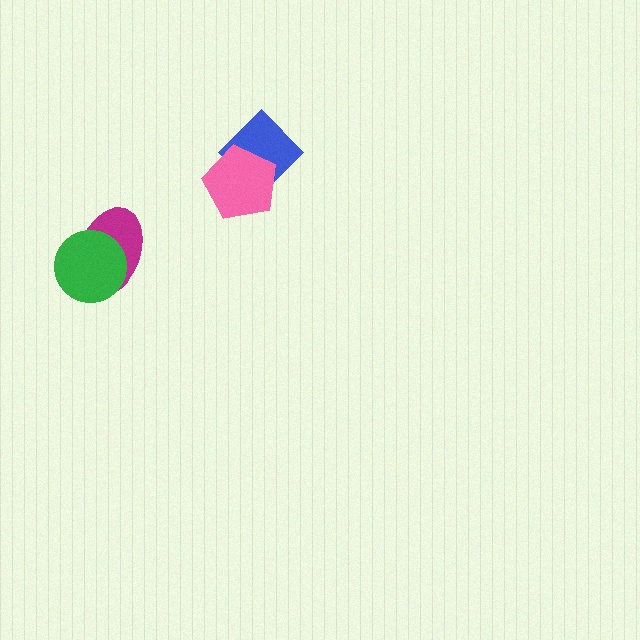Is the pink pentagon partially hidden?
No, no other shape covers it.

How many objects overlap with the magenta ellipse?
1 object overlaps with the magenta ellipse.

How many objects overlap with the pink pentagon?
1 object overlaps with the pink pentagon.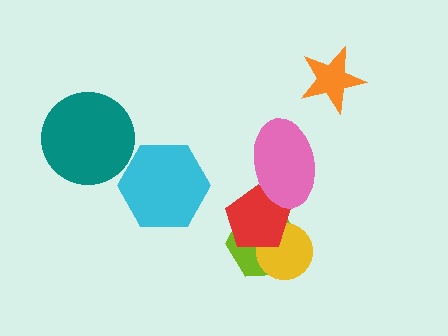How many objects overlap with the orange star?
0 objects overlap with the orange star.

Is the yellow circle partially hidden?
Yes, it is partially covered by another shape.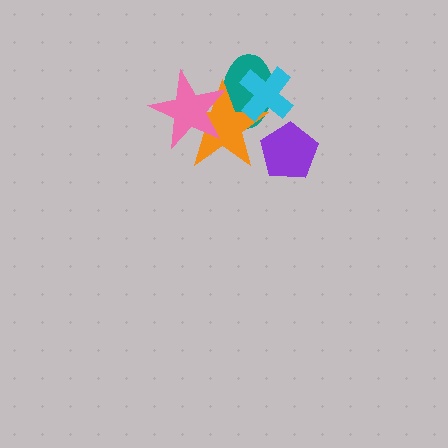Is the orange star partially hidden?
Yes, it is partially covered by another shape.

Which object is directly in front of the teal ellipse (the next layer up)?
The orange star is directly in front of the teal ellipse.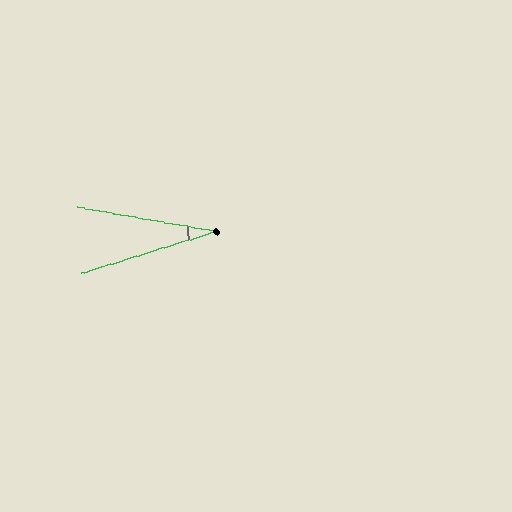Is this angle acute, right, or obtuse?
It is acute.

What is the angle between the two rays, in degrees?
Approximately 27 degrees.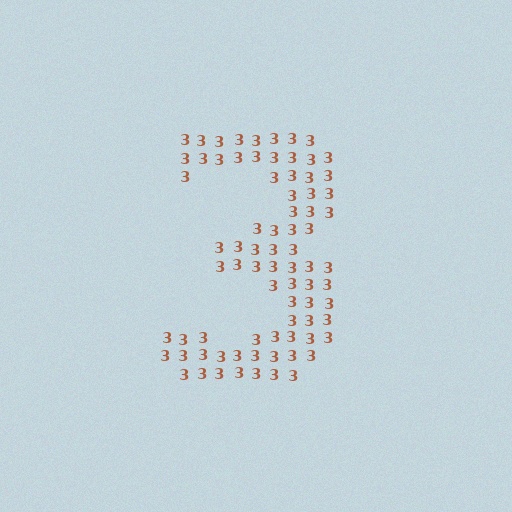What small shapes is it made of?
It is made of small digit 3's.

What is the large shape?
The large shape is the digit 3.